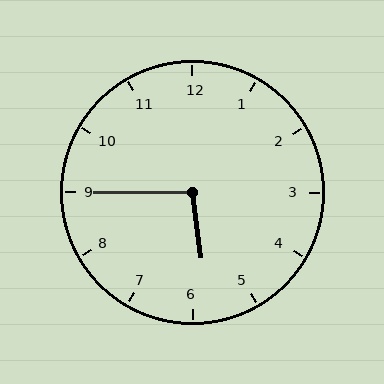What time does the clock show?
5:45.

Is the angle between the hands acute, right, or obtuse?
It is obtuse.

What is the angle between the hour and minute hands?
Approximately 98 degrees.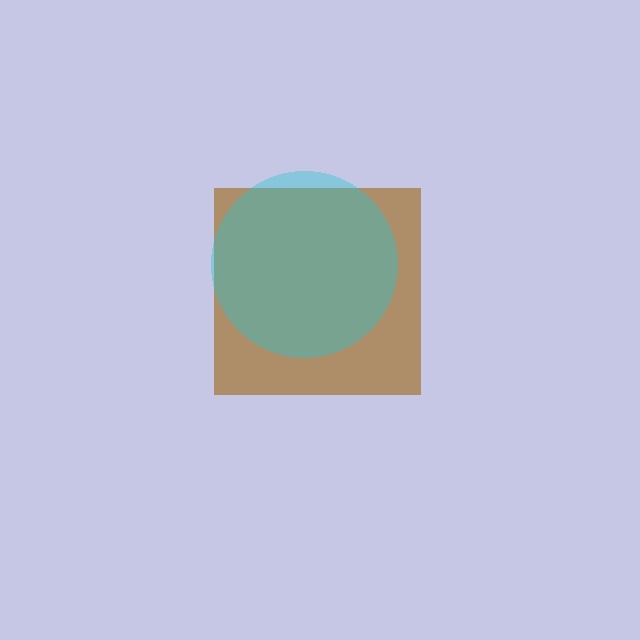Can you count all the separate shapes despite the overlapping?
Yes, there are 2 separate shapes.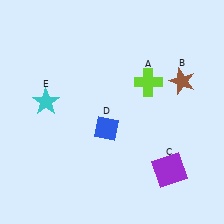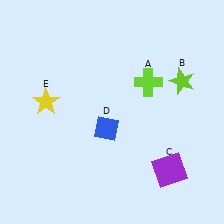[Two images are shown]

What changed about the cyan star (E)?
In Image 1, E is cyan. In Image 2, it changed to yellow.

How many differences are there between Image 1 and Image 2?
There are 2 differences between the two images.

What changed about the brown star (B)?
In Image 1, B is brown. In Image 2, it changed to lime.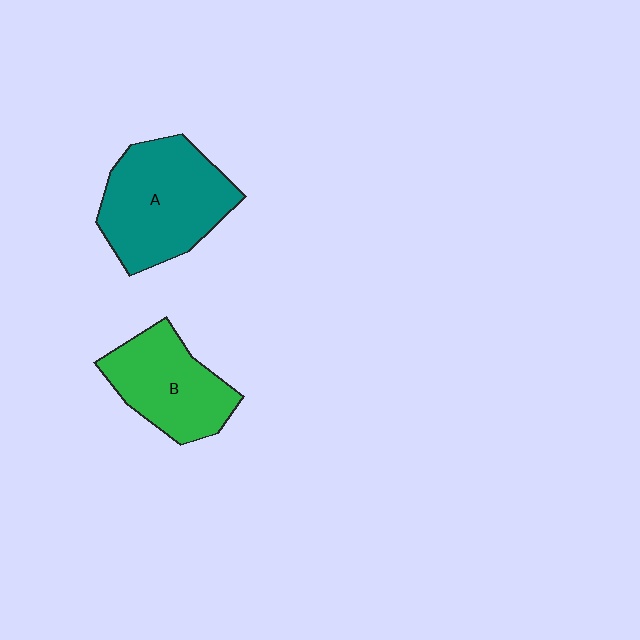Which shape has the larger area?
Shape A (teal).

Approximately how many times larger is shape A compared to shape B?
Approximately 1.3 times.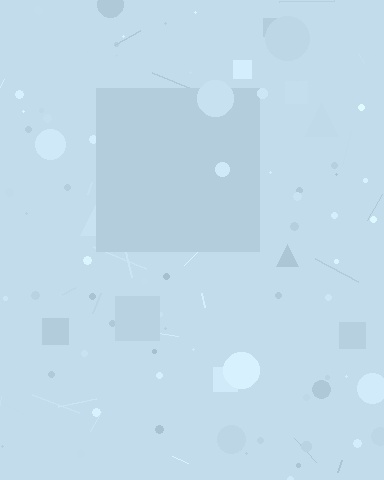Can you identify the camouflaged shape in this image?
The camouflaged shape is a square.